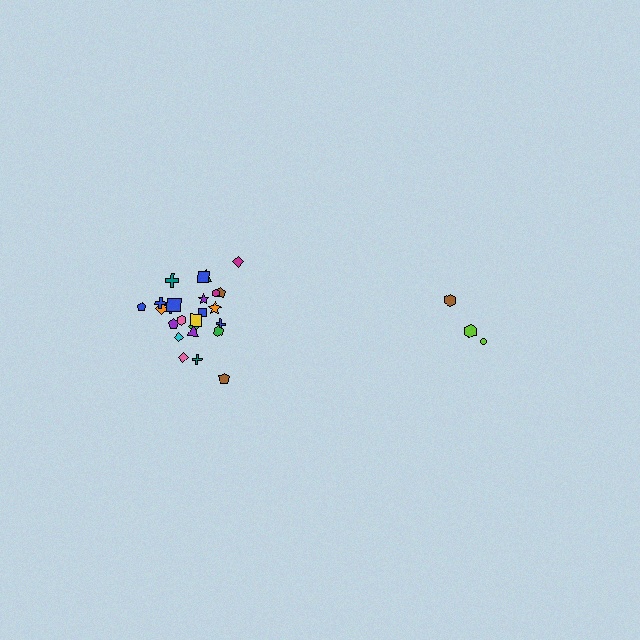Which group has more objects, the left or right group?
The left group.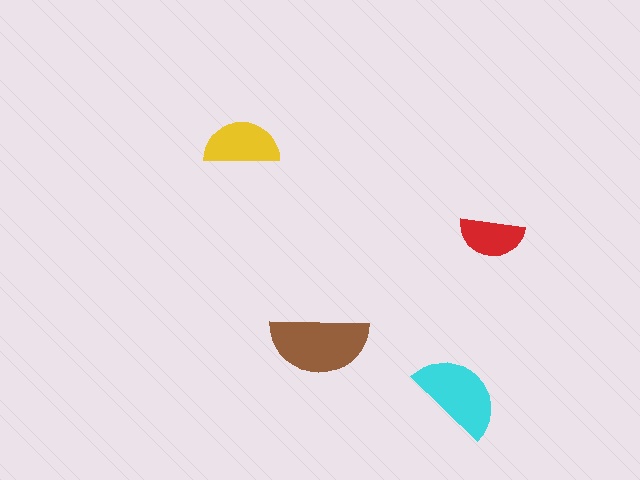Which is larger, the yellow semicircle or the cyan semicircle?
The cyan one.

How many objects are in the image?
There are 4 objects in the image.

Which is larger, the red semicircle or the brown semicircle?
The brown one.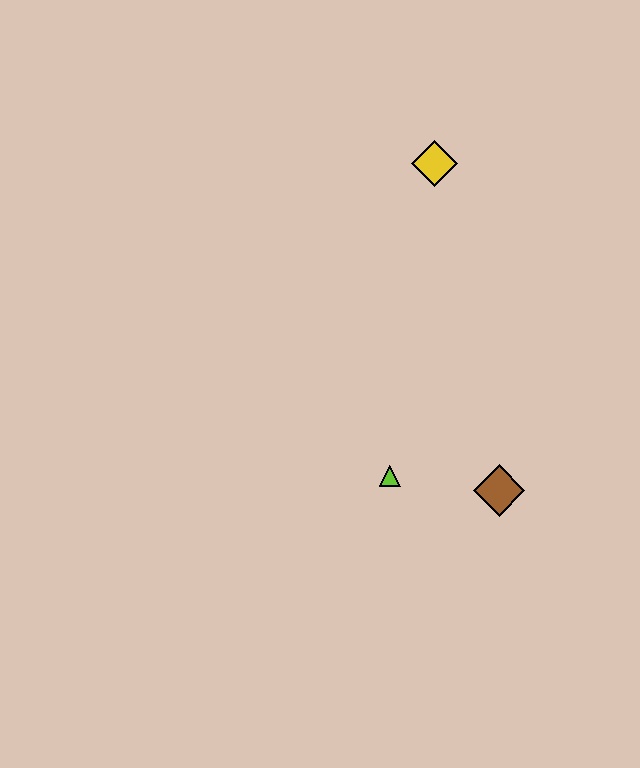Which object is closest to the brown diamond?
The lime triangle is closest to the brown diamond.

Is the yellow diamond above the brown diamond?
Yes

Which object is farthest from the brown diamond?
The yellow diamond is farthest from the brown diamond.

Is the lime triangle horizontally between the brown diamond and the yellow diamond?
No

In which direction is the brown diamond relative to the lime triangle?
The brown diamond is to the right of the lime triangle.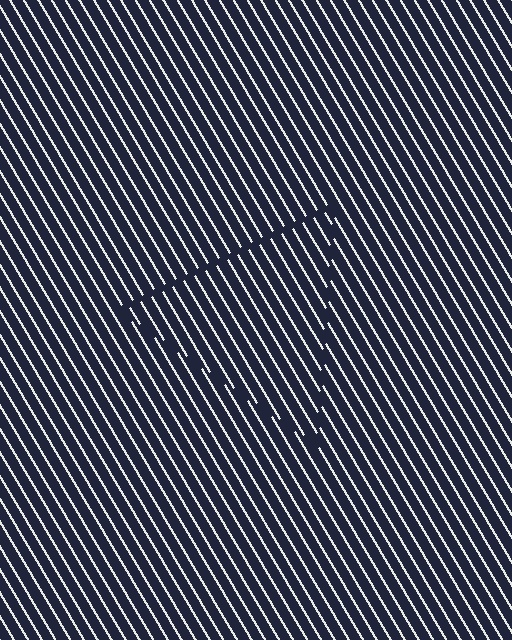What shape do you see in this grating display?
An illusory triangle. The interior of the shape contains the same grating, shifted by half a period — the contour is defined by the phase discontinuity where line-ends from the inner and outer gratings abut.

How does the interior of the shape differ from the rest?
The interior of the shape contains the same grating, shifted by half a period — the contour is defined by the phase discontinuity where line-ends from the inner and outer gratings abut.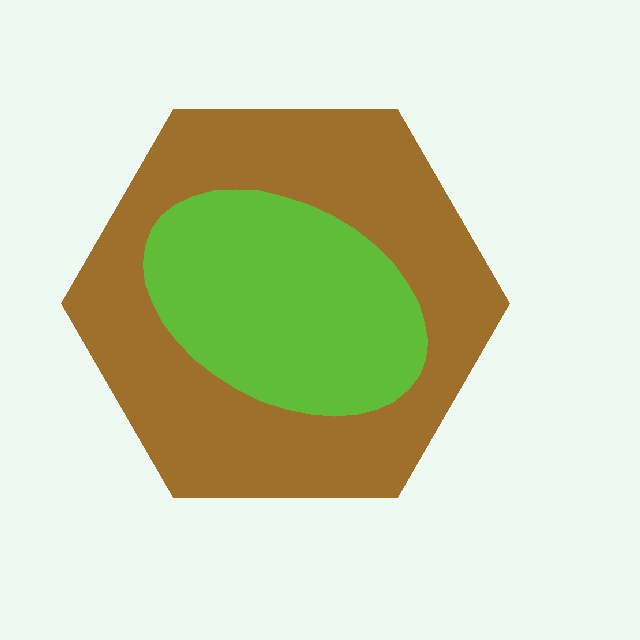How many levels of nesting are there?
2.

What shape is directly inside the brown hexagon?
The lime ellipse.